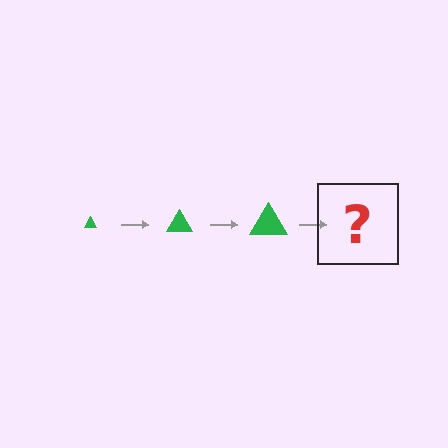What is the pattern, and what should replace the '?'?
The pattern is that the triangle gets progressively larger each step. The '?' should be a green triangle, larger than the previous one.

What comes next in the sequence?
The next element should be a green triangle, larger than the previous one.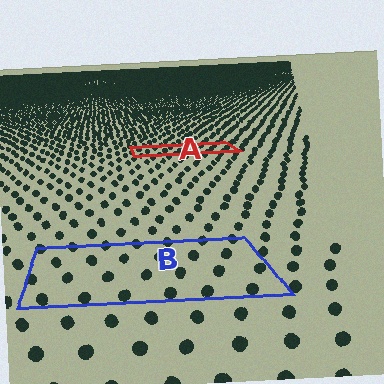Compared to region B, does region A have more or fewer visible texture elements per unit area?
Region A has more texture elements per unit area — they are packed more densely because it is farther away.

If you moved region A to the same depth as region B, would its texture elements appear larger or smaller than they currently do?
They would appear larger. At a closer depth, the same texture elements are projected at a bigger on-screen size.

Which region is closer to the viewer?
Region B is closer. The texture elements there are larger and more spread out.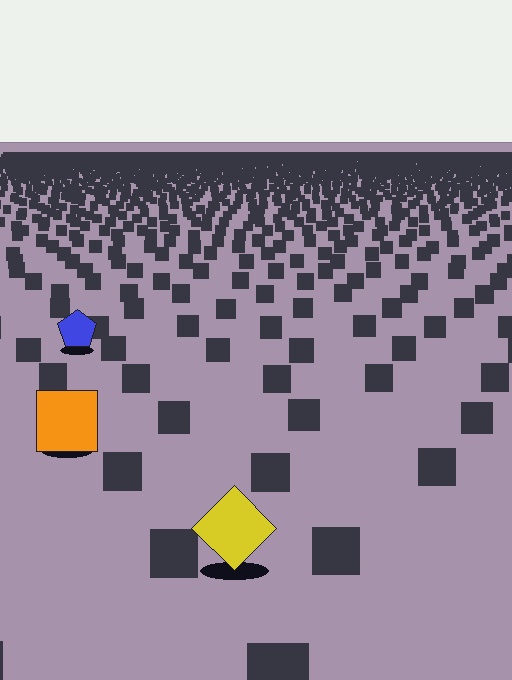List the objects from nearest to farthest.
From nearest to farthest: the yellow diamond, the orange square, the blue pentagon.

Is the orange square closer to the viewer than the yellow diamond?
No. The yellow diamond is closer — you can tell from the texture gradient: the ground texture is coarser near it.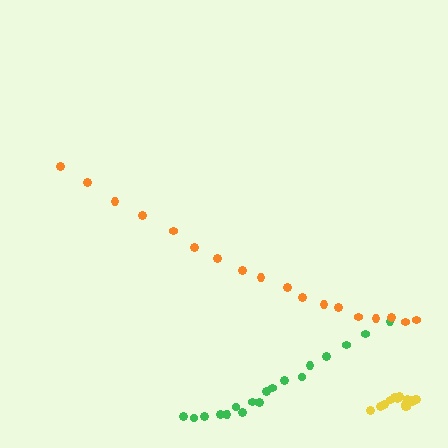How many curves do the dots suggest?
There are 3 distinct paths.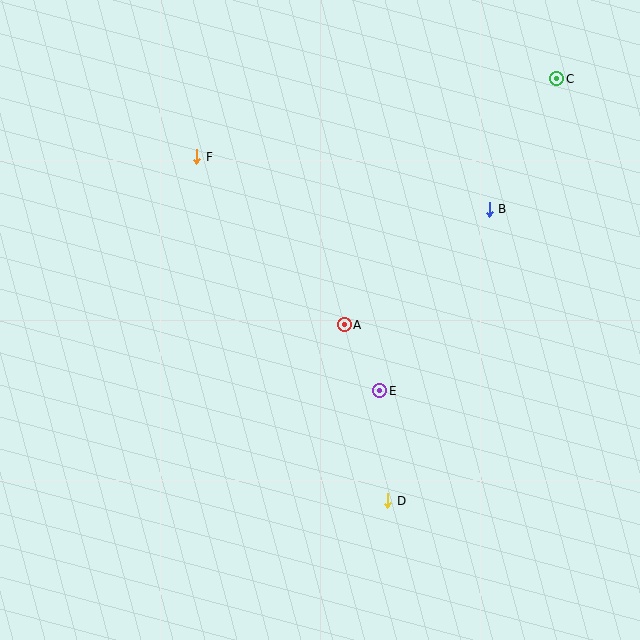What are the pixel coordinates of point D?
Point D is at (388, 501).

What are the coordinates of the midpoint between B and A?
The midpoint between B and A is at (417, 267).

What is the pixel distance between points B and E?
The distance between B and E is 212 pixels.